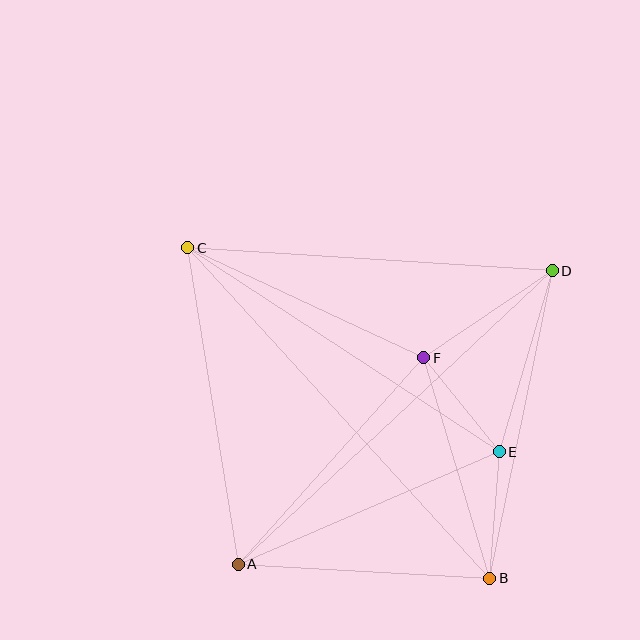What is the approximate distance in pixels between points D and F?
The distance between D and F is approximately 155 pixels.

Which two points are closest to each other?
Points E and F are closest to each other.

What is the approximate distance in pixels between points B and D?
The distance between B and D is approximately 314 pixels.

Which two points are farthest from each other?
Points B and C are farthest from each other.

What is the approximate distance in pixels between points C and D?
The distance between C and D is approximately 365 pixels.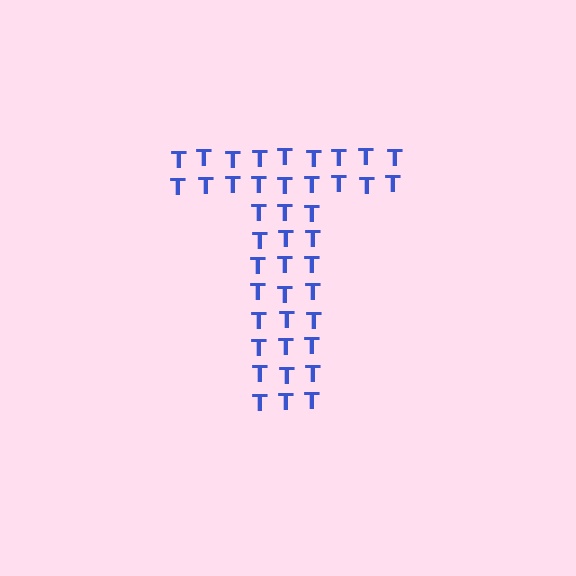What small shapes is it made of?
It is made of small letter T's.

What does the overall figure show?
The overall figure shows the letter T.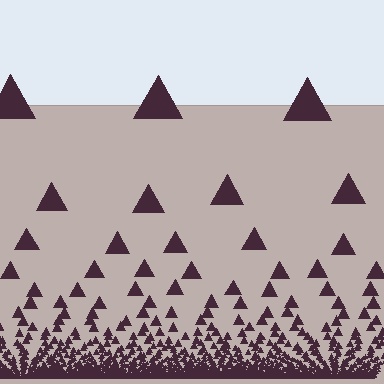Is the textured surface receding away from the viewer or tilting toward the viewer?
The surface appears to tilt toward the viewer. Texture elements get larger and sparser toward the top.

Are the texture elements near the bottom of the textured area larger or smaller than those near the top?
Smaller. The gradient is inverted — elements near the bottom are smaller and denser.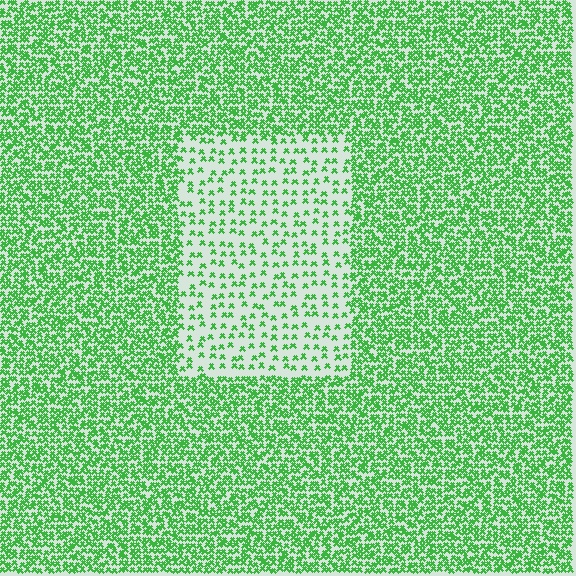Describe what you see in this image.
The image contains small green elements arranged at two different densities. A rectangle-shaped region is visible where the elements are less densely packed than the surrounding area.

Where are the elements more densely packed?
The elements are more densely packed outside the rectangle boundary.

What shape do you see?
I see a rectangle.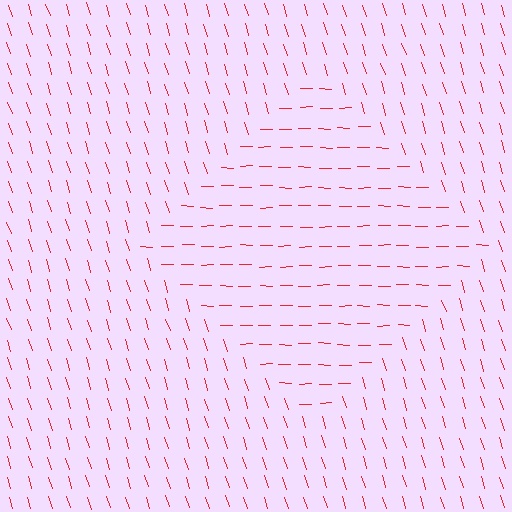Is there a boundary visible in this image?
Yes, there is a texture boundary formed by a change in line orientation.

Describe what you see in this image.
The image is filled with small red line segments. A diamond region in the image has lines oriented differently from the surrounding lines, creating a visible texture boundary.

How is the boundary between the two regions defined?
The boundary is defined purely by a change in line orientation (approximately 72 degrees difference). All lines are the same color and thickness.